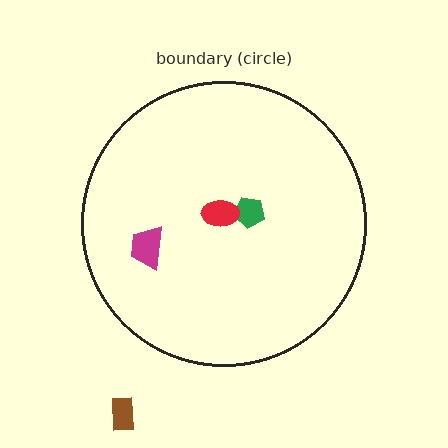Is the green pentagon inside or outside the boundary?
Inside.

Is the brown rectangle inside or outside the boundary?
Outside.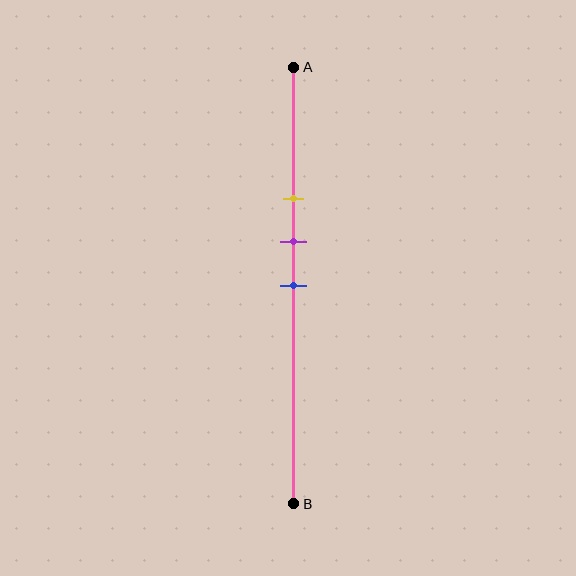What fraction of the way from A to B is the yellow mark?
The yellow mark is approximately 30% (0.3) of the way from A to B.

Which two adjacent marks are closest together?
The purple and blue marks are the closest adjacent pair.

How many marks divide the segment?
There are 3 marks dividing the segment.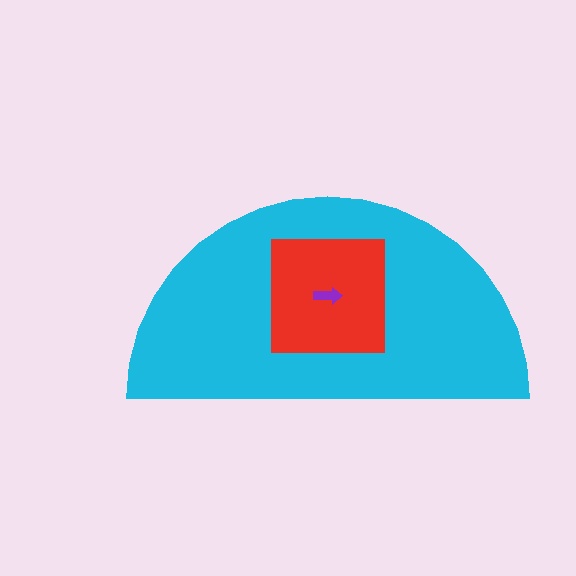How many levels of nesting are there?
3.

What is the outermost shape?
The cyan semicircle.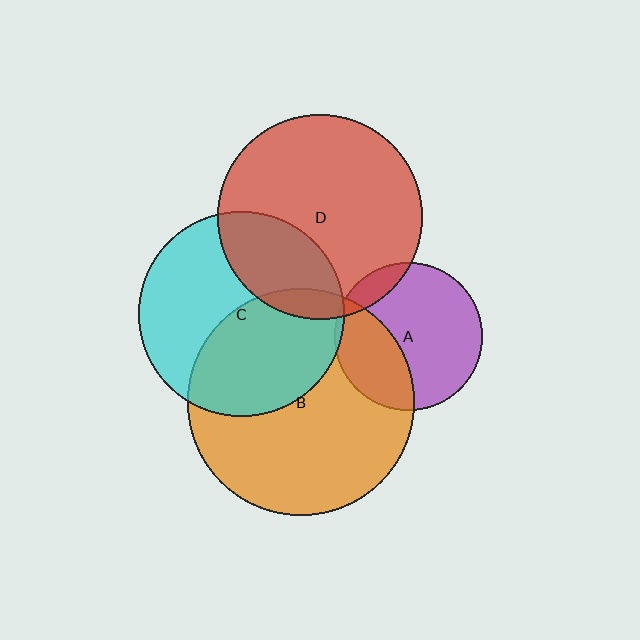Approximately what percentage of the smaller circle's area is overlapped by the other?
Approximately 30%.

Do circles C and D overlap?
Yes.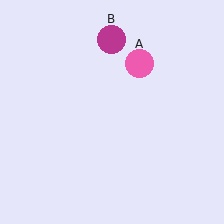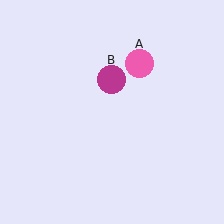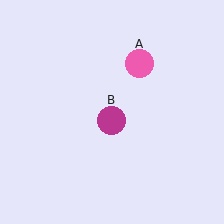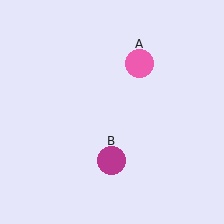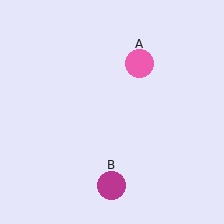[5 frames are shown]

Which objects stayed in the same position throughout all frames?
Pink circle (object A) remained stationary.